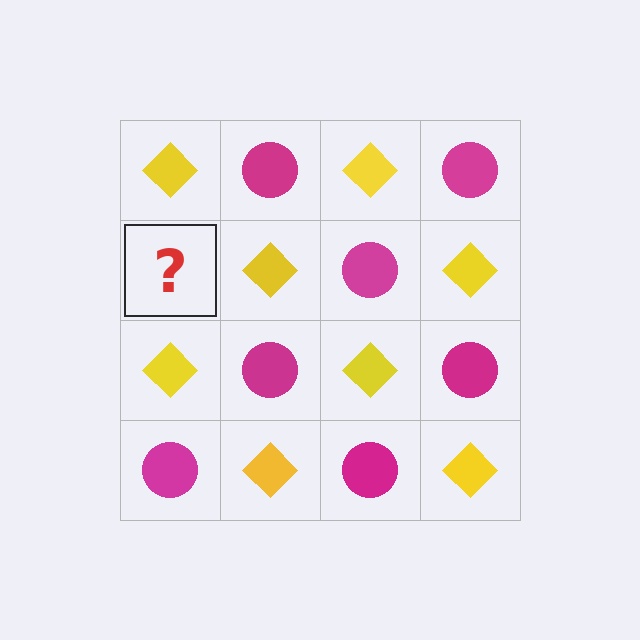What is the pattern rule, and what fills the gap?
The rule is that it alternates yellow diamond and magenta circle in a checkerboard pattern. The gap should be filled with a magenta circle.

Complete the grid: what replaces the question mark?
The question mark should be replaced with a magenta circle.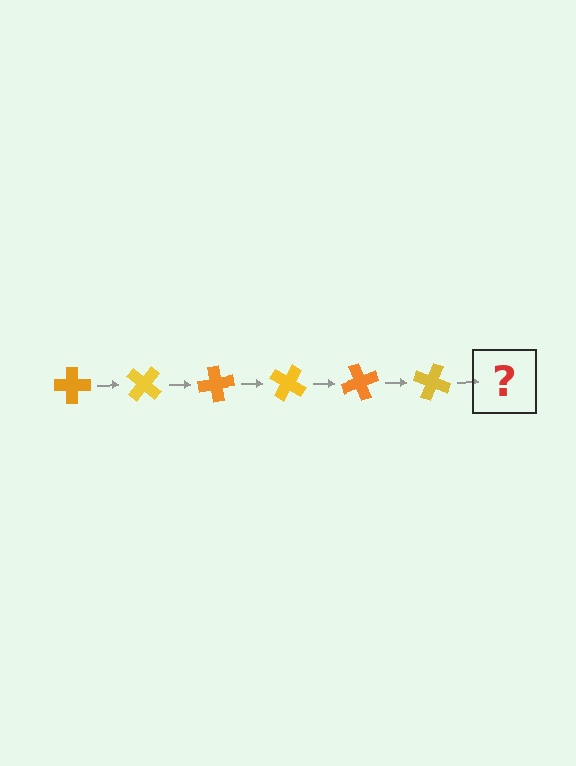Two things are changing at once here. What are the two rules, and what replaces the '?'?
The two rules are that it rotates 40 degrees each step and the color cycles through orange and yellow. The '?' should be an orange cross, rotated 240 degrees from the start.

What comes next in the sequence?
The next element should be an orange cross, rotated 240 degrees from the start.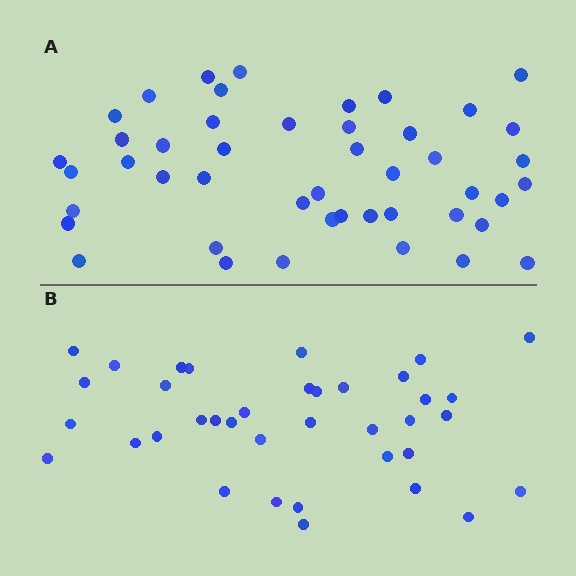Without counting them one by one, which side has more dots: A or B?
Region A (the top region) has more dots.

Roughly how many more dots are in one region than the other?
Region A has roughly 8 or so more dots than region B.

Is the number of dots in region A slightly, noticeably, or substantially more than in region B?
Region A has only slightly more — the two regions are fairly close. The ratio is roughly 1.2 to 1.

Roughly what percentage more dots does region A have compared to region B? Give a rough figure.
About 25% more.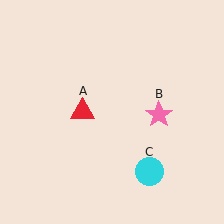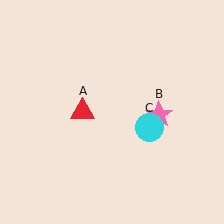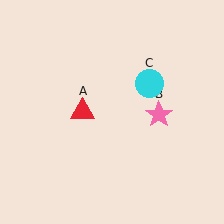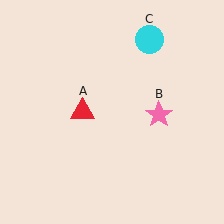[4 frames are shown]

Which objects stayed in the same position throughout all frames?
Red triangle (object A) and pink star (object B) remained stationary.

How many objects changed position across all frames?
1 object changed position: cyan circle (object C).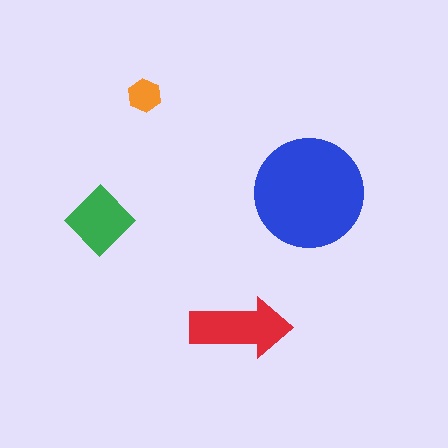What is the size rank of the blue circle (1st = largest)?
1st.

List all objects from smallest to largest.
The orange hexagon, the green diamond, the red arrow, the blue circle.